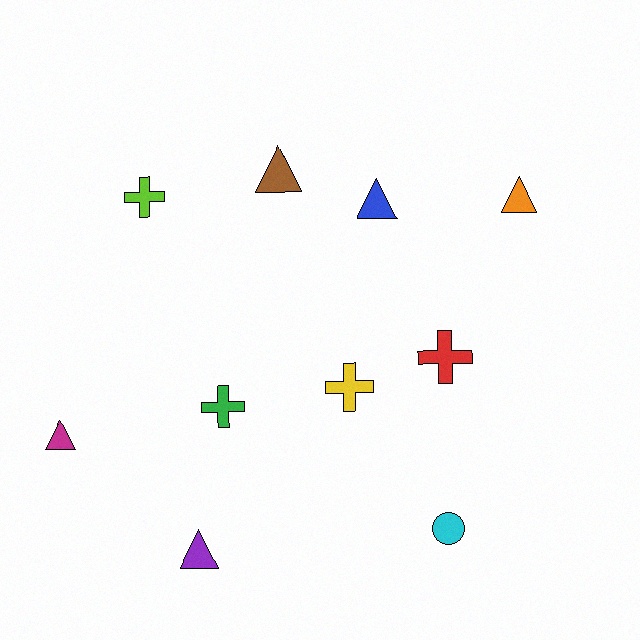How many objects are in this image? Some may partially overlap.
There are 10 objects.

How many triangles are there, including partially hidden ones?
There are 5 triangles.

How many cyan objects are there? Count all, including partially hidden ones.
There is 1 cyan object.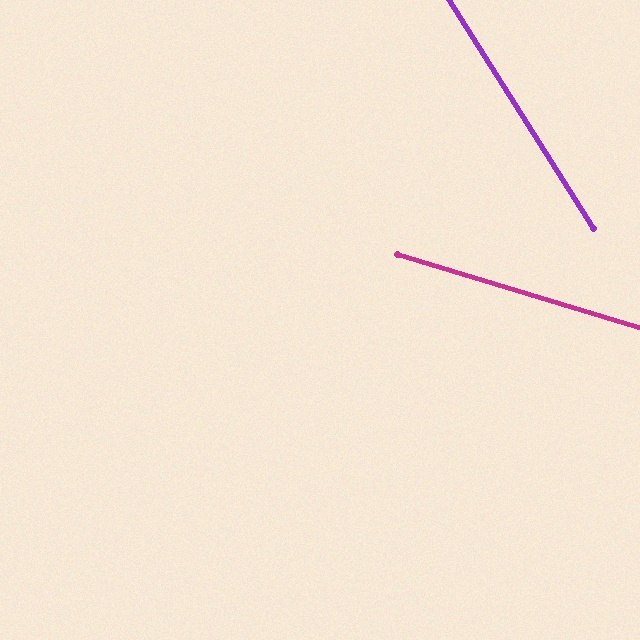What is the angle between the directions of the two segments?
Approximately 41 degrees.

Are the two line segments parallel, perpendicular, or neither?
Neither parallel nor perpendicular — they differ by about 41°.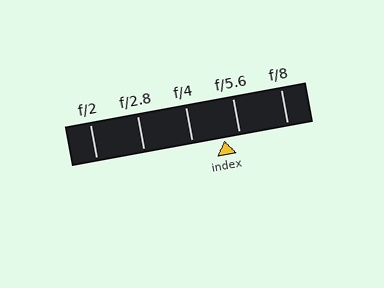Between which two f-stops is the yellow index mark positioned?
The index mark is between f/4 and f/5.6.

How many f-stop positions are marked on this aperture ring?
There are 5 f-stop positions marked.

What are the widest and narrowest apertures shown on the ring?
The widest aperture shown is f/2 and the narrowest is f/8.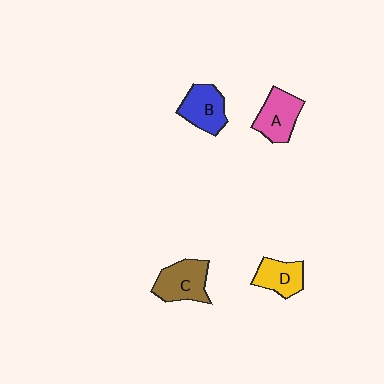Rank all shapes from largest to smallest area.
From largest to smallest: C (brown), A (pink), B (blue), D (yellow).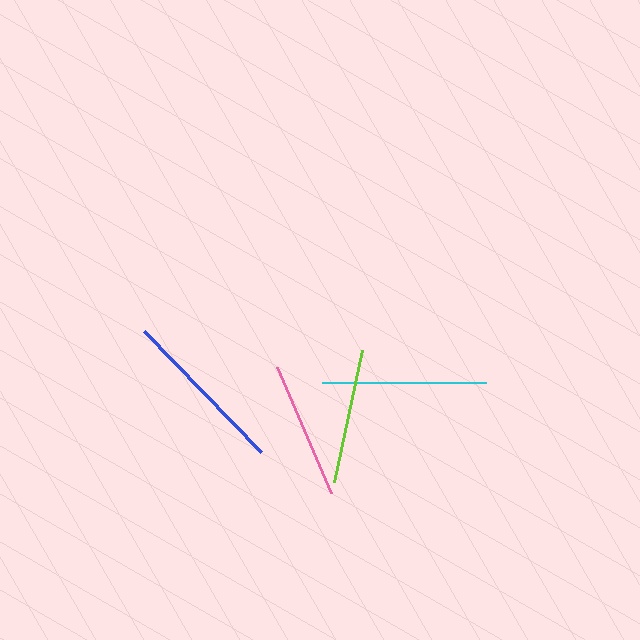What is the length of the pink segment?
The pink segment is approximately 137 pixels long.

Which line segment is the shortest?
The lime line is the shortest at approximately 135 pixels.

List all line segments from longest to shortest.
From longest to shortest: blue, cyan, pink, lime.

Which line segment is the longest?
The blue line is the longest at approximately 168 pixels.